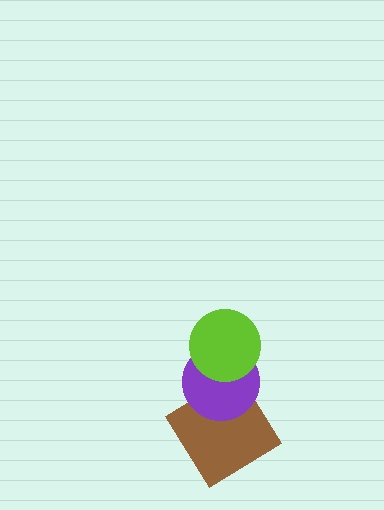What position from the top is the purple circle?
The purple circle is 2nd from the top.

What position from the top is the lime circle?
The lime circle is 1st from the top.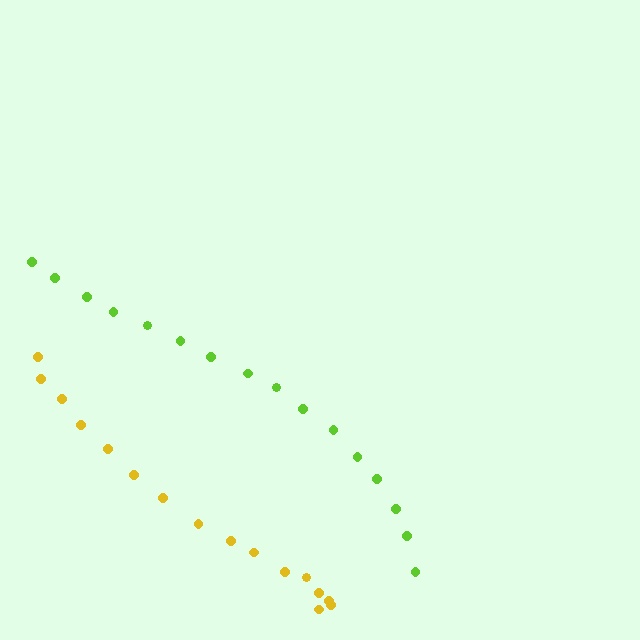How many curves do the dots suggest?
There are 2 distinct paths.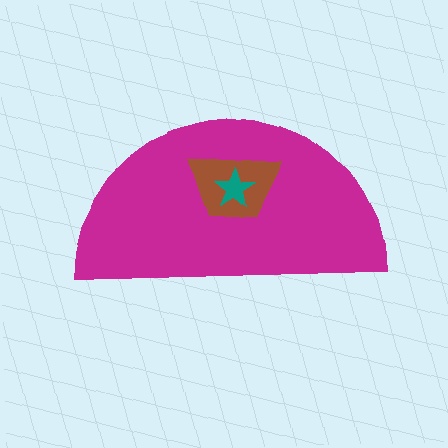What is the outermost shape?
The magenta semicircle.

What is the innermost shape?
The teal star.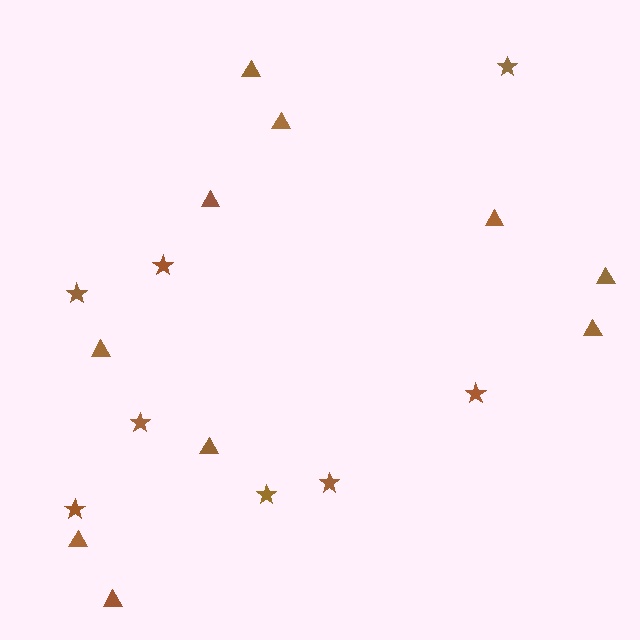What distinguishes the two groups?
There are 2 groups: one group of triangles (10) and one group of stars (8).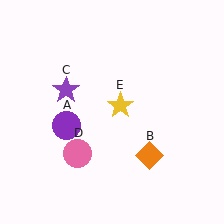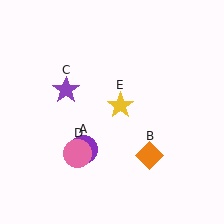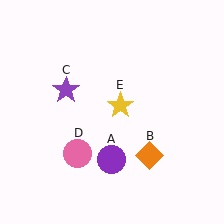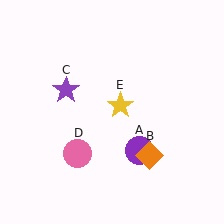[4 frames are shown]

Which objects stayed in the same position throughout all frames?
Orange diamond (object B) and purple star (object C) and pink circle (object D) and yellow star (object E) remained stationary.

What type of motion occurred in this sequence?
The purple circle (object A) rotated counterclockwise around the center of the scene.